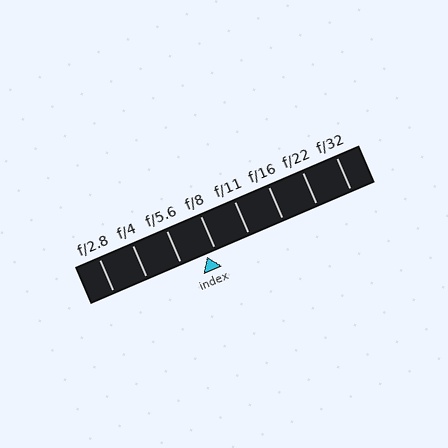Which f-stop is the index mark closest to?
The index mark is closest to f/8.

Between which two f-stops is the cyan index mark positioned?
The index mark is between f/5.6 and f/8.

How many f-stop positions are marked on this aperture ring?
There are 8 f-stop positions marked.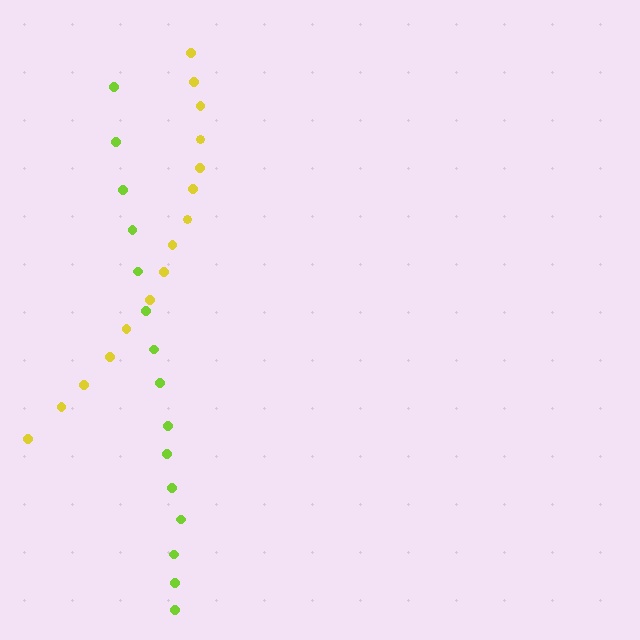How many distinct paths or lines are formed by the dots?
There are 2 distinct paths.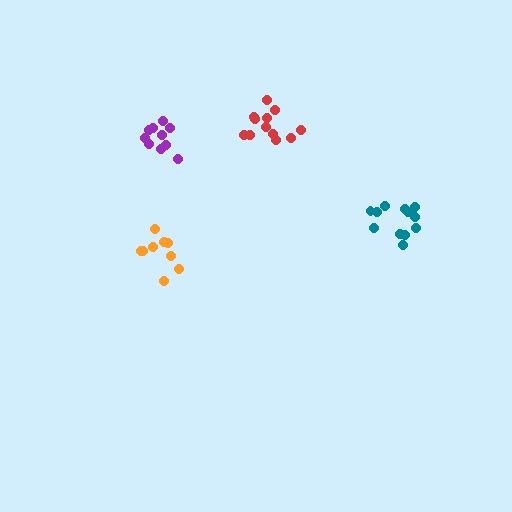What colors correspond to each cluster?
The clusters are colored: red, purple, teal, orange.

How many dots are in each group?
Group 1: 12 dots, Group 2: 10 dots, Group 3: 12 dots, Group 4: 9 dots (43 total).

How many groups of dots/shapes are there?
There are 4 groups.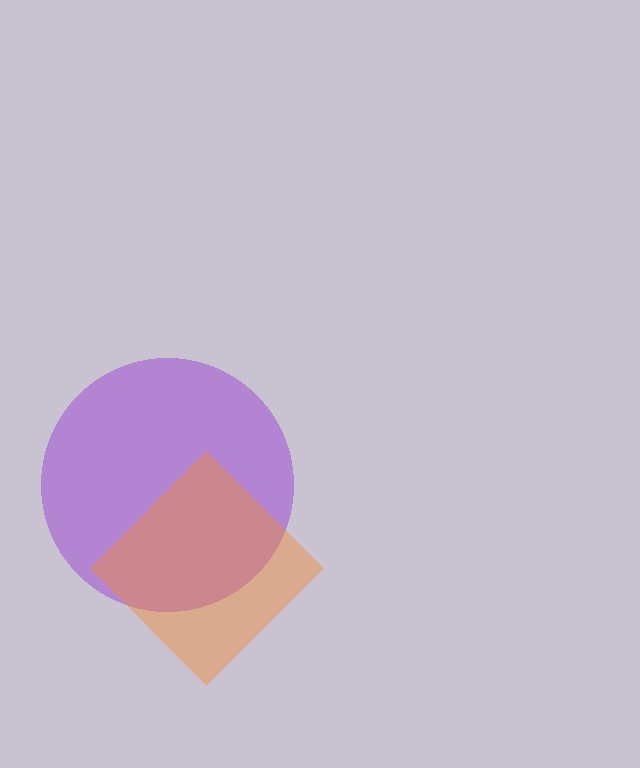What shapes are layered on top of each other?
The layered shapes are: a purple circle, an orange diamond.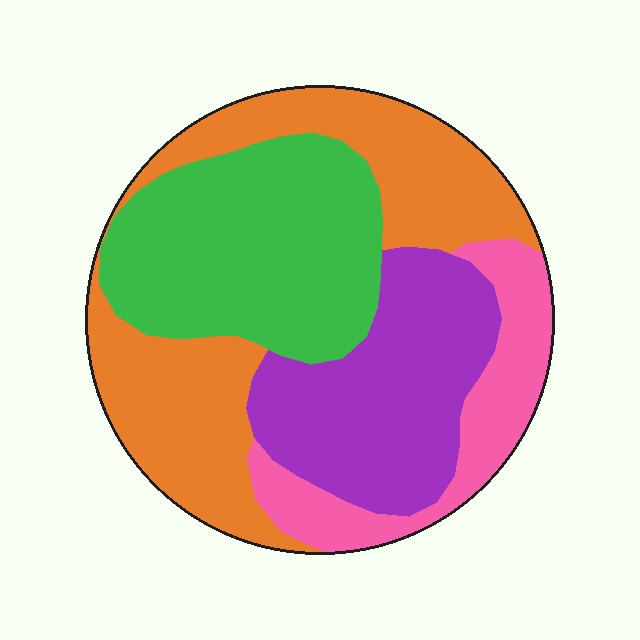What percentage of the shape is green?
Green covers about 30% of the shape.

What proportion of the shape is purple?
Purple takes up about one quarter (1/4) of the shape.